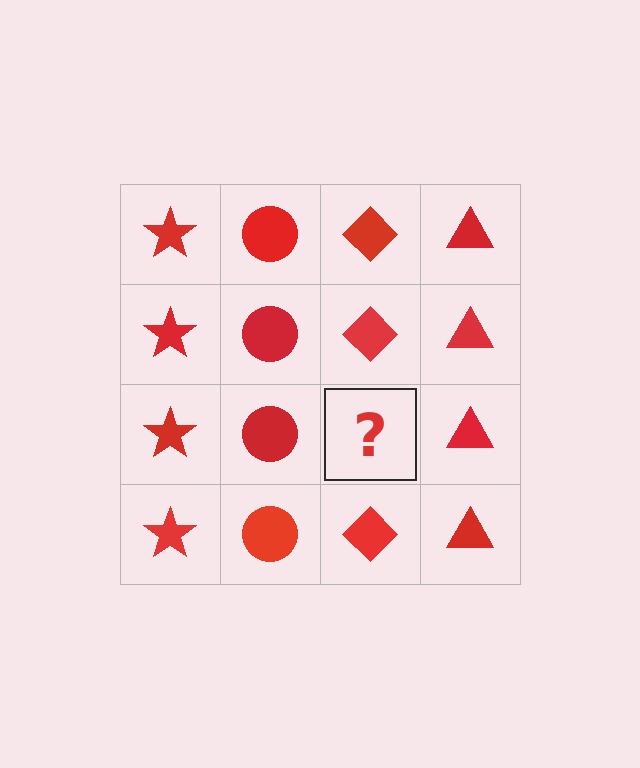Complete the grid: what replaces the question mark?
The question mark should be replaced with a red diamond.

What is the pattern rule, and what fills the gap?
The rule is that each column has a consistent shape. The gap should be filled with a red diamond.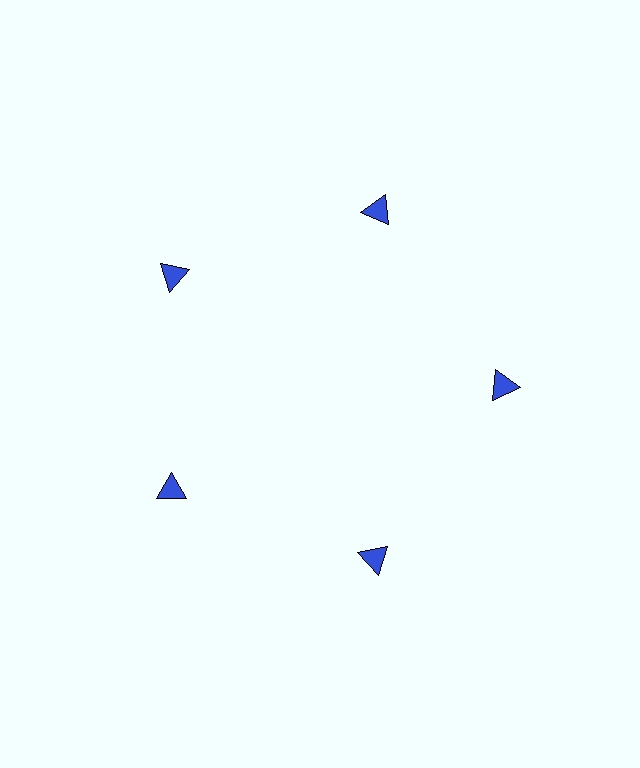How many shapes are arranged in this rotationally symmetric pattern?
There are 5 shapes, arranged in 5 groups of 1.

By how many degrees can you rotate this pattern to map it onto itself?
The pattern maps onto itself every 72 degrees of rotation.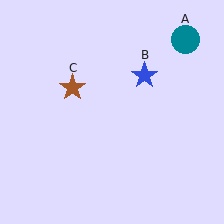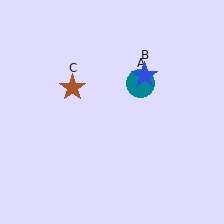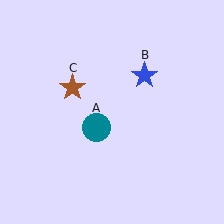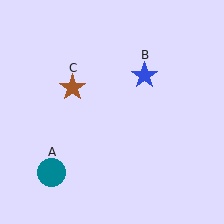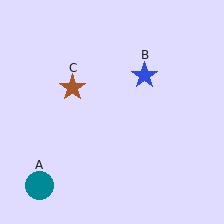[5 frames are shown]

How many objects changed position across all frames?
1 object changed position: teal circle (object A).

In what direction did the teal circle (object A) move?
The teal circle (object A) moved down and to the left.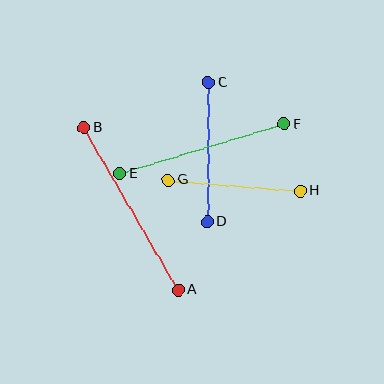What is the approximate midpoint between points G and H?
The midpoint is at approximately (234, 186) pixels.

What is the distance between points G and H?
The distance is approximately 133 pixels.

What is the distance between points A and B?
The distance is approximately 187 pixels.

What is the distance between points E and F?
The distance is approximately 172 pixels.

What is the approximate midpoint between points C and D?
The midpoint is at approximately (208, 152) pixels.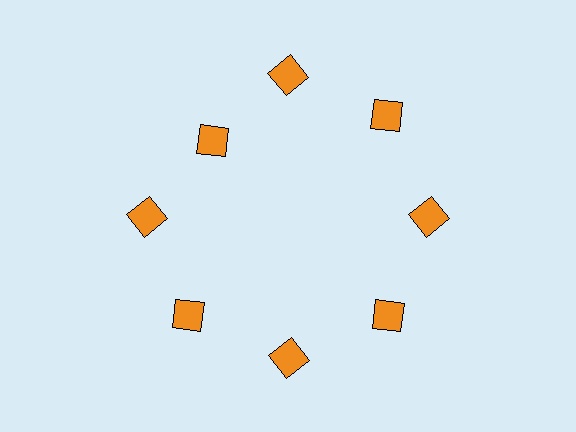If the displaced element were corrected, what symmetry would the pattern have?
It would have 8-fold rotational symmetry — the pattern would map onto itself every 45 degrees.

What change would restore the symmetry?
The symmetry would be restored by moving it outward, back onto the ring so that all 8 squares sit at equal angles and equal distance from the center.